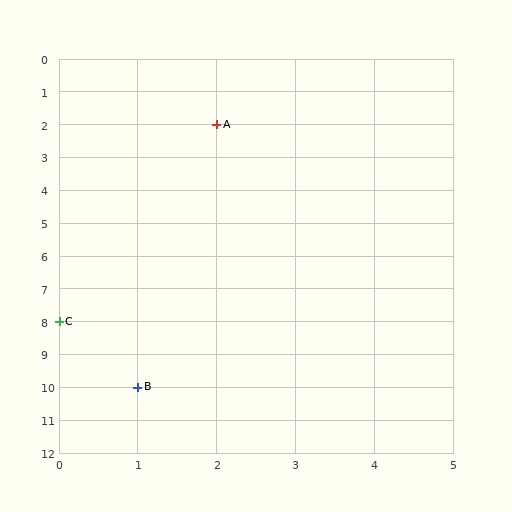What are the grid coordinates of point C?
Point C is at grid coordinates (0, 8).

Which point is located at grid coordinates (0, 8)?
Point C is at (0, 8).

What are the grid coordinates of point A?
Point A is at grid coordinates (2, 2).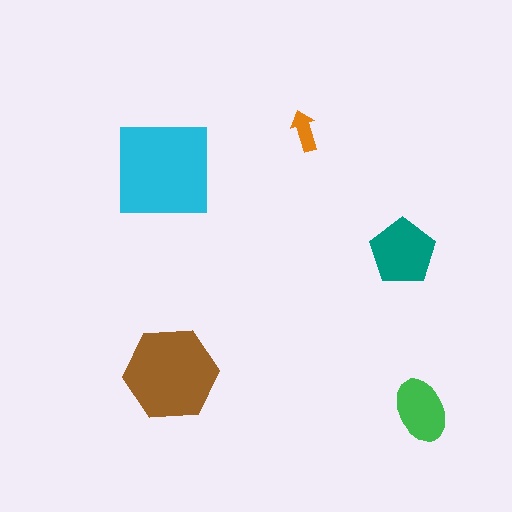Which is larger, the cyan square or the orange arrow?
The cyan square.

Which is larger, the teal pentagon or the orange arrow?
The teal pentagon.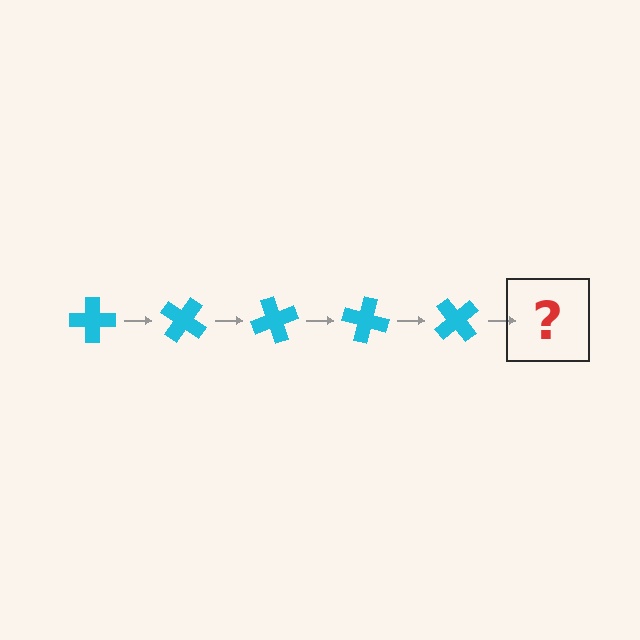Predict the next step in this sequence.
The next step is a cyan cross rotated 175 degrees.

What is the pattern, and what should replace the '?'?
The pattern is that the cross rotates 35 degrees each step. The '?' should be a cyan cross rotated 175 degrees.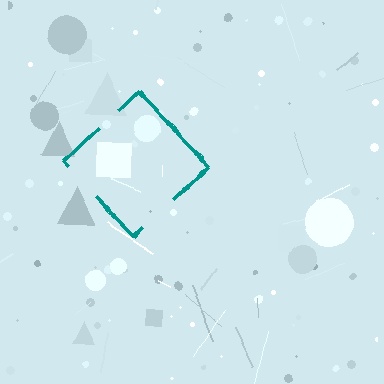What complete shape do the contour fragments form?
The contour fragments form a diamond.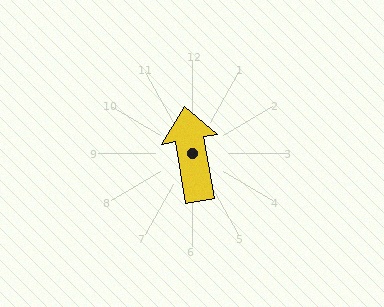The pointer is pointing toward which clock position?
Roughly 12 o'clock.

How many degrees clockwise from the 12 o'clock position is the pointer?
Approximately 350 degrees.